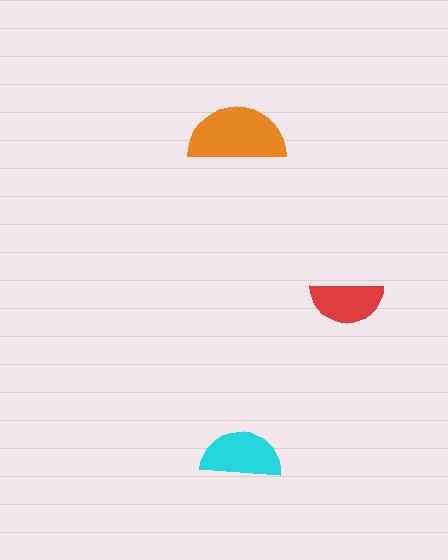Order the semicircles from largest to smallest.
the orange one, the cyan one, the red one.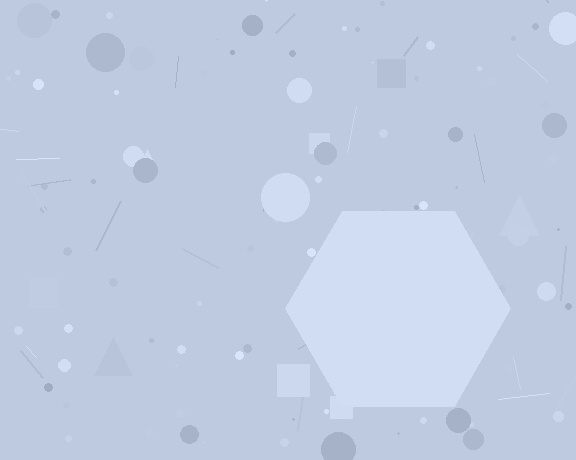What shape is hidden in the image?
A hexagon is hidden in the image.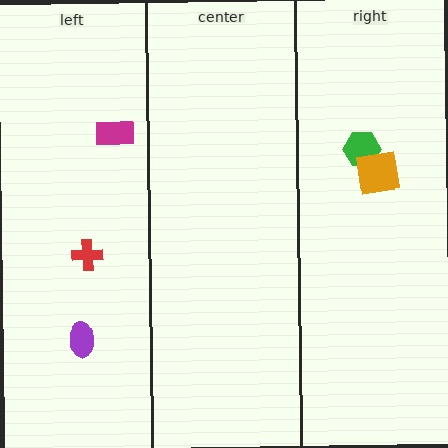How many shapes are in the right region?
2.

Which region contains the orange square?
The right region.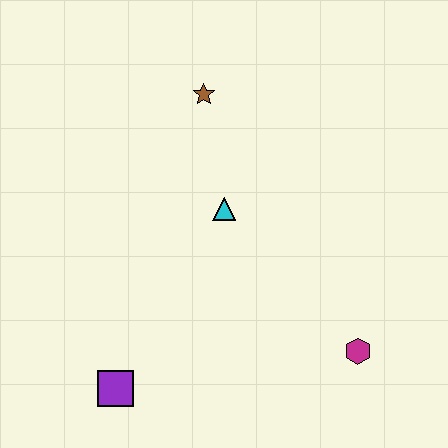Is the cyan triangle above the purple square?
Yes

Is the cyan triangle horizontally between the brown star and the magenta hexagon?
Yes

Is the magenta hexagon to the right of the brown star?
Yes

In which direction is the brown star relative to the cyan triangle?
The brown star is above the cyan triangle.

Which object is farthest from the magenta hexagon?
The brown star is farthest from the magenta hexagon.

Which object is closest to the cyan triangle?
The brown star is closest to the cyan triangle.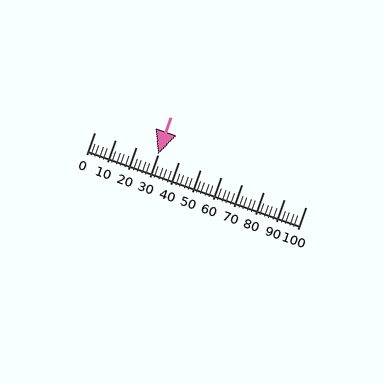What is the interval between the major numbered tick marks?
The major tick marks are spaced 10 units apart.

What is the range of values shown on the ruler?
The ruler shows values from 0 to 100.